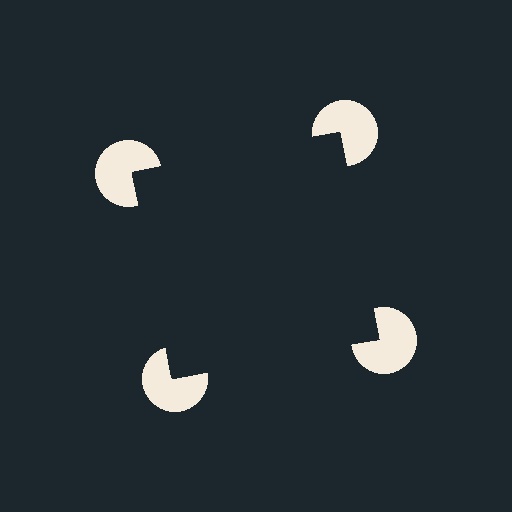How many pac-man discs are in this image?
There are 4 — one at each vertex of the illusory square.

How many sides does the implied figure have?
4 sides.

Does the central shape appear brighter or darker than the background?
It typically appears slightly darker than the background, even though no actual brightness change is drawn.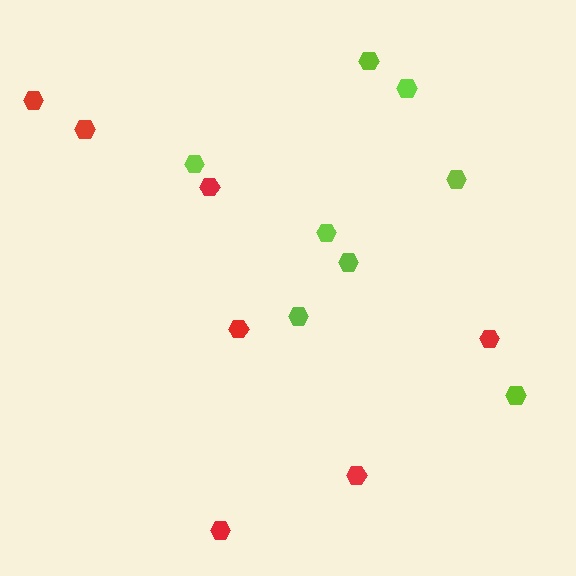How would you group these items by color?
There are 2 groups: one group of red hexagons (7) and one group of lime hexagons (8).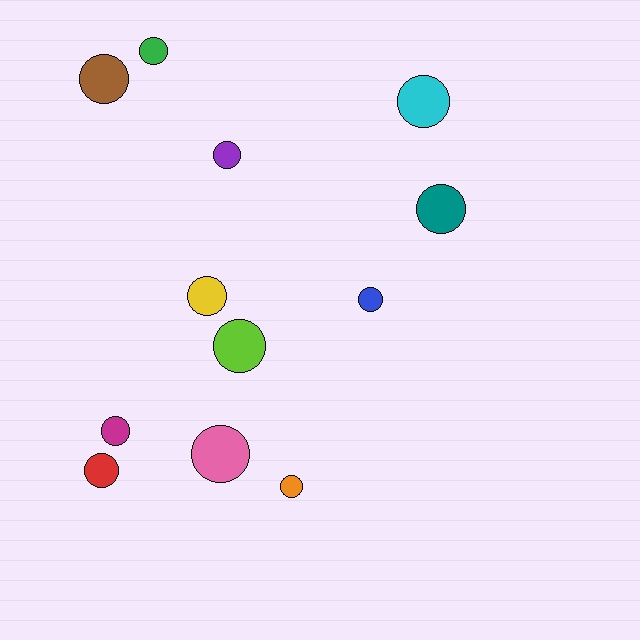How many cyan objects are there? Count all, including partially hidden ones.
There is 1 cyan object.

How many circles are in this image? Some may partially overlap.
There are 12 circles.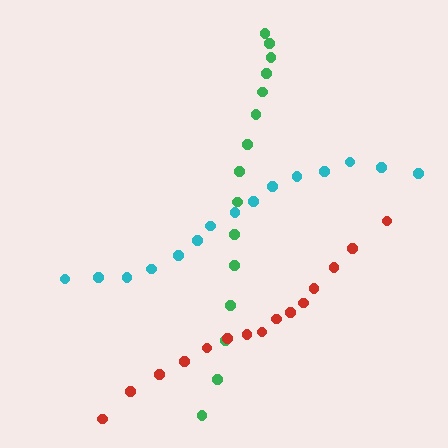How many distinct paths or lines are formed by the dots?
There are 3 distinct paths.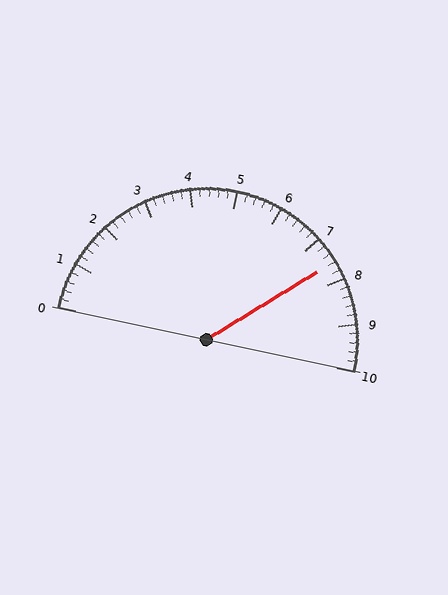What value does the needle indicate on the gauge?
The needle indicates approximately 7.6.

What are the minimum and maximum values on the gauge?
The gauge ranges from 0 to 10.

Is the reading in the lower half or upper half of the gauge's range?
The reading is in the upper half of the range (0 to 10).